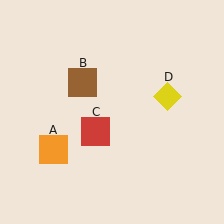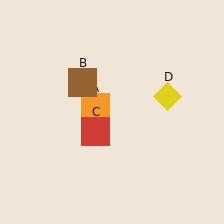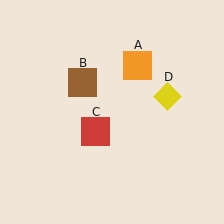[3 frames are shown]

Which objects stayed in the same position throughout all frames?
Brown square (object B) and red square (object C) and yellow diamond (object D) remained stationary.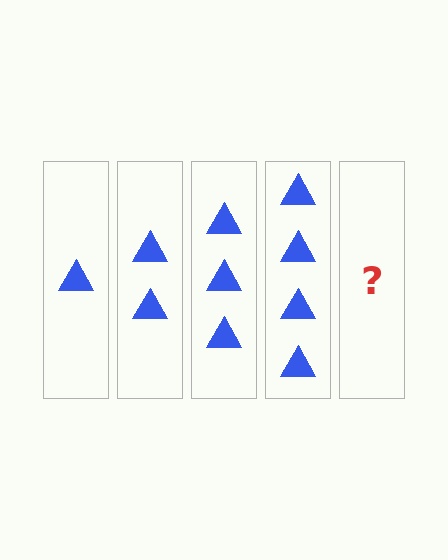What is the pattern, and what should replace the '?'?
The pattern is that each step adds one more triangle. The '?' should be 5 triangles.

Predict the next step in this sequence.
The next step is 5 triangles.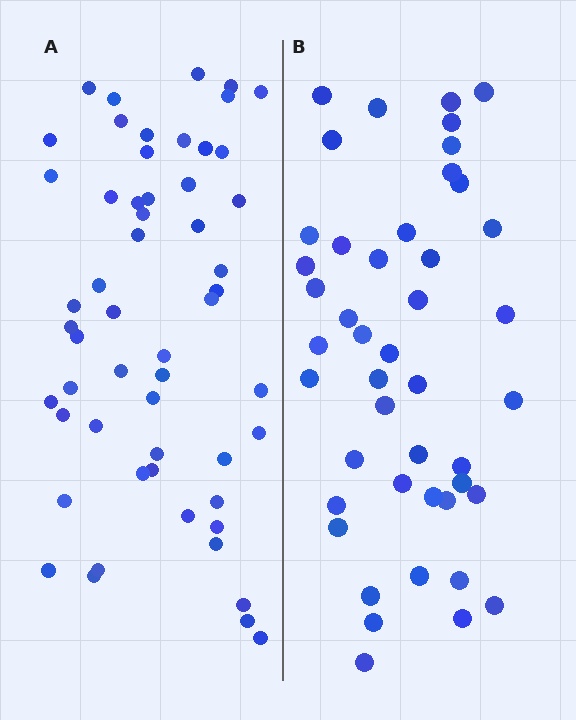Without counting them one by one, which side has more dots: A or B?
Region A (the left region) has more dots.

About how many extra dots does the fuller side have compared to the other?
Region A has roughly 10 or so more dots than region B.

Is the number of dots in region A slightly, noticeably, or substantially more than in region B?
Region A has only slightly more — the two regions are fairly close. The ratio is roughly 1.2 to 1.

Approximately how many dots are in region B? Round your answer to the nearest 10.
About 40 dots. (The exact count is 45, which rounds to 40.)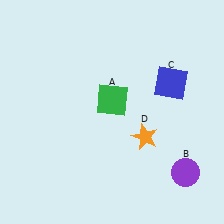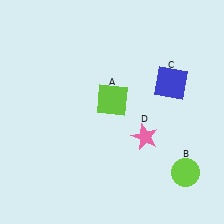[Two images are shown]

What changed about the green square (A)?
In Image 1, A is green. In Image 2, it changed to lime.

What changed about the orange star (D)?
In Image 1, D is orange. In Image 2, it changed to pink.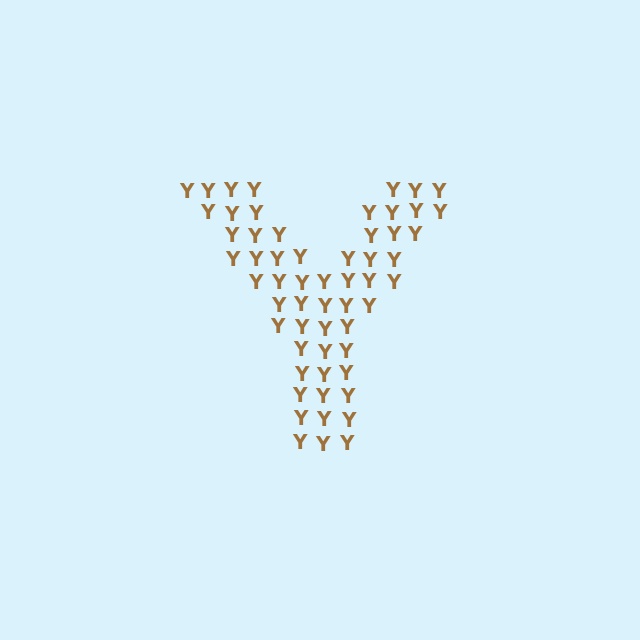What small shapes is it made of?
It is made of small letter Y's.